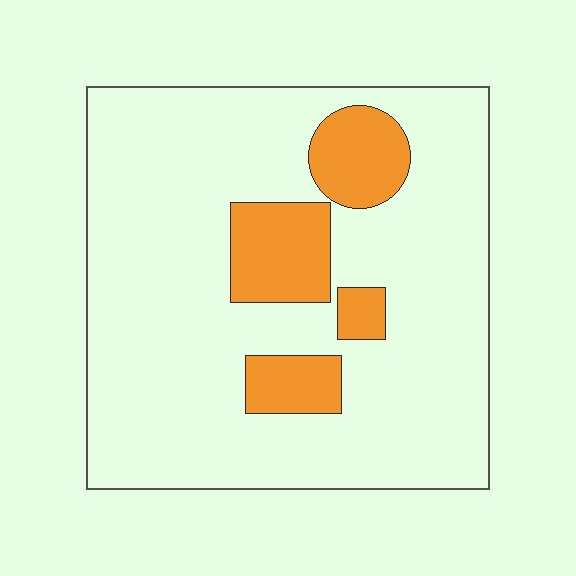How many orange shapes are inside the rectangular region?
4.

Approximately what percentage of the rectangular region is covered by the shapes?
Approximately 15%.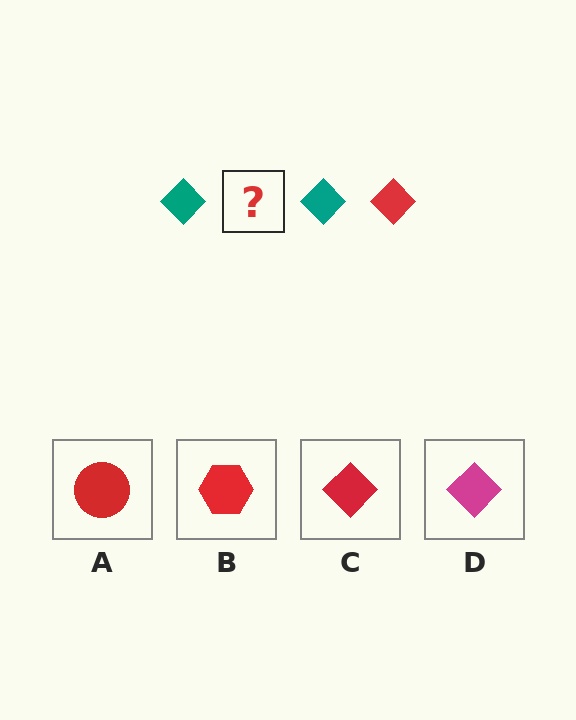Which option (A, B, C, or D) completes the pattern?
C.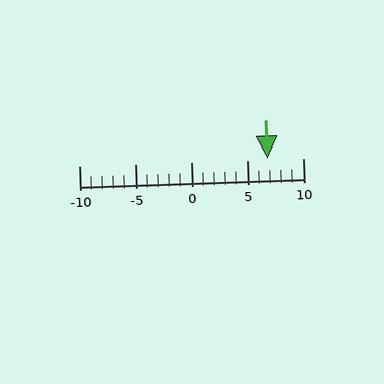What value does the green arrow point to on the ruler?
The green arrow points to approximately 7.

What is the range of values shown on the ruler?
The ruler shows values from -10 to 10.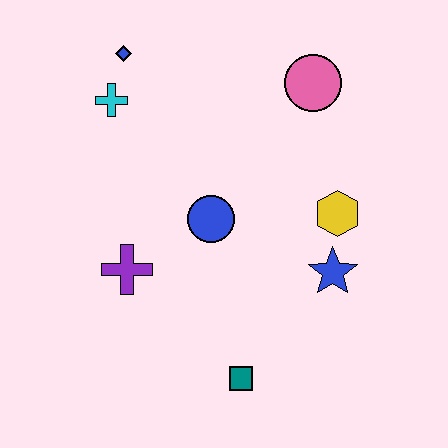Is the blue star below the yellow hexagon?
Yes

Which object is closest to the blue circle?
The purple cross is closest to the blue circle.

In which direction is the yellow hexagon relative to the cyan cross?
The yellow hexagon is to the right of the cyan cross.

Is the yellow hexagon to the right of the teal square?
Yes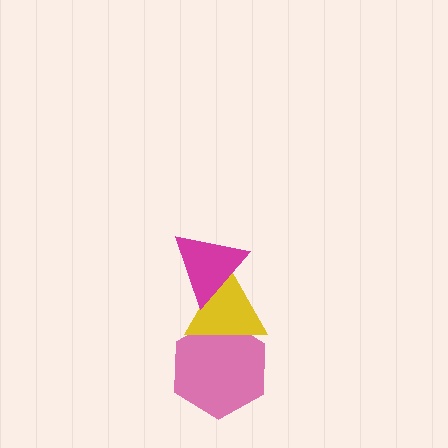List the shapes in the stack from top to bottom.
From top to bottom: the magenta triangle, the yellow triangle, the pink hexagon.